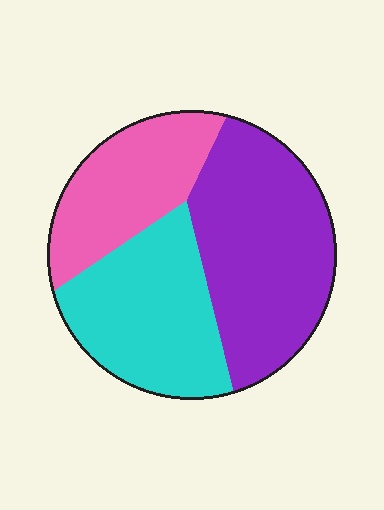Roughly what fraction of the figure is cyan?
Cyan covers around 35% of the figure.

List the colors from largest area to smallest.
From largest to smallest: purple, cyan, pink.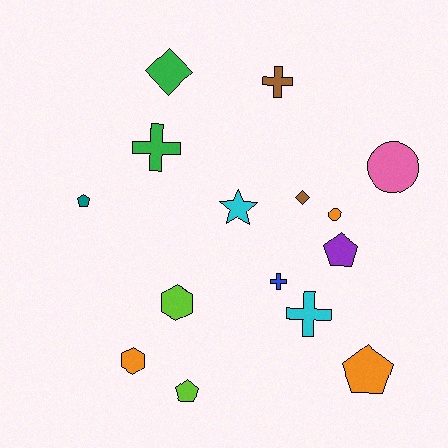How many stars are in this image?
There is 1 star.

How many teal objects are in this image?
There is 1 teal object.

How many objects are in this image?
There are 15 objects.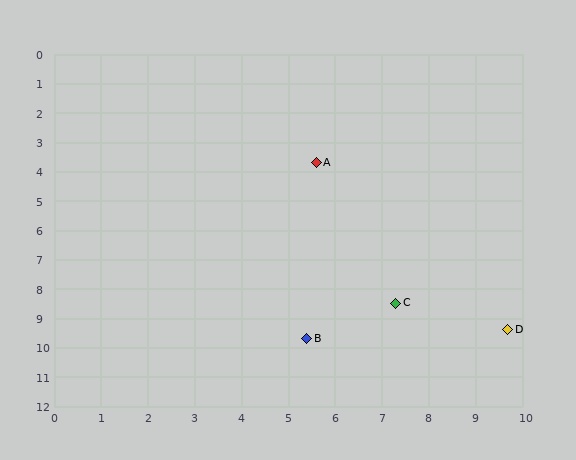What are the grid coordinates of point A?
Point A is at approximately (5.6, 3.7).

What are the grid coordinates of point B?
Point B is at approximately (5.4, 9.7).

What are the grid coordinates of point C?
Point C is at approximately (7.3, 8.5).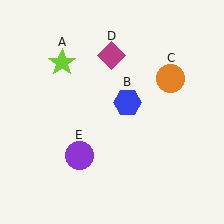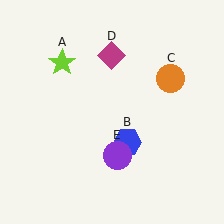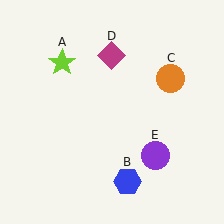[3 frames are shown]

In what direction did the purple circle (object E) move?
The purple circle (object E) moved right.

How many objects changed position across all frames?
2 objects changed position: blue hexagon (object B), purple circle (object E).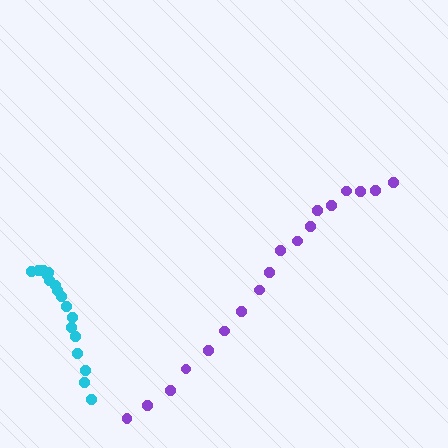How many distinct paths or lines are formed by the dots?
There are 2 distinct paths.